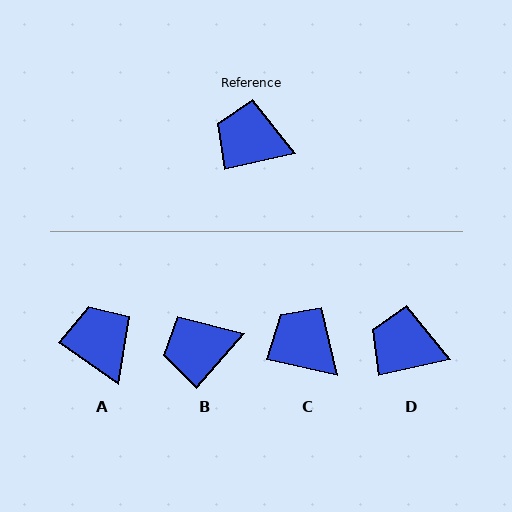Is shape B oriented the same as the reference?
No, it is off by about 36 degrees.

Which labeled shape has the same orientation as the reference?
D.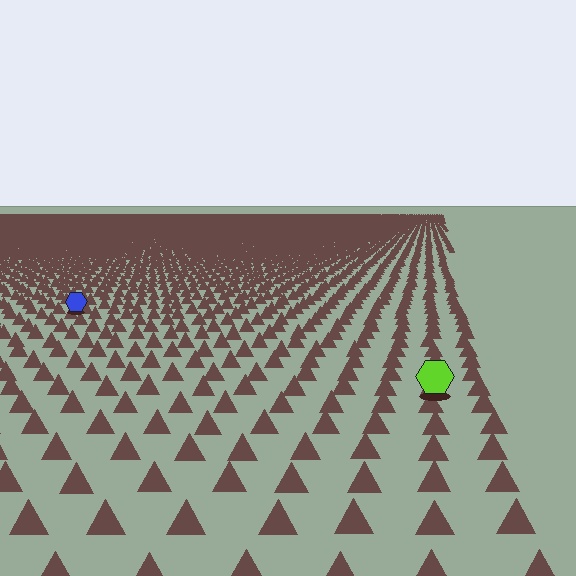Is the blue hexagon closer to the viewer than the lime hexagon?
No. The lime hexagon is closer — you can tell from the texture gradient: the ground texture is coarser near it.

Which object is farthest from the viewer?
The blue hexagon is farthest from the viewer. It appears smaller and the ground texture around it is denser.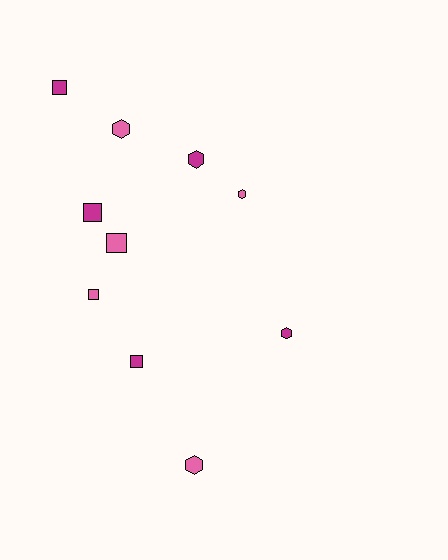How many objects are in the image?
There are 10 objects.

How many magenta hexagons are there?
There are 2 magenta hexagons.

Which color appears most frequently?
Magenta, with 5 objects.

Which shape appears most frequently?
Square, with 5 objects.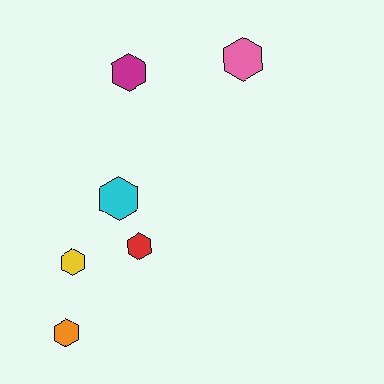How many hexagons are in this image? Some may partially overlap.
There are 6 hexagons.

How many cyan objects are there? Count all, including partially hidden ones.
There is 1 cyan object.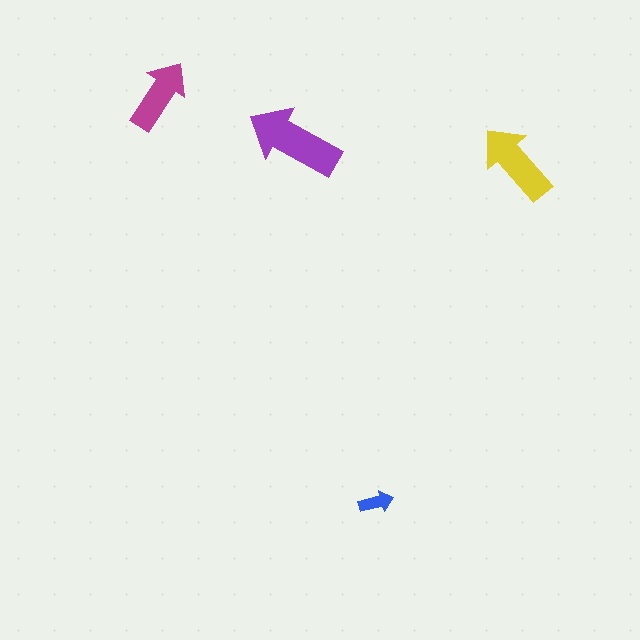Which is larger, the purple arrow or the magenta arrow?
The purple one.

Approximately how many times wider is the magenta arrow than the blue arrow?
About 2 times wider.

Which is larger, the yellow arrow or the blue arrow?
The yellow one.